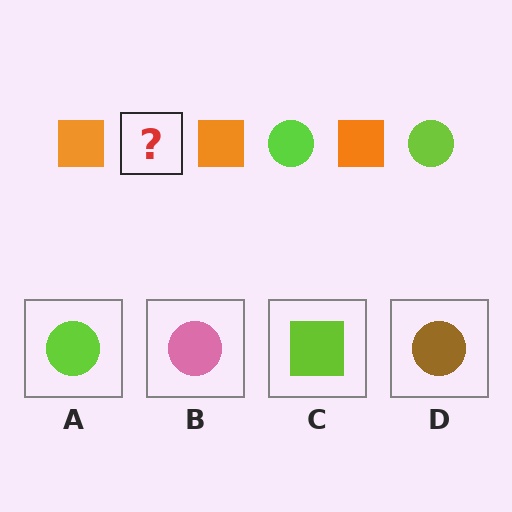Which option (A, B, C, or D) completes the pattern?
A.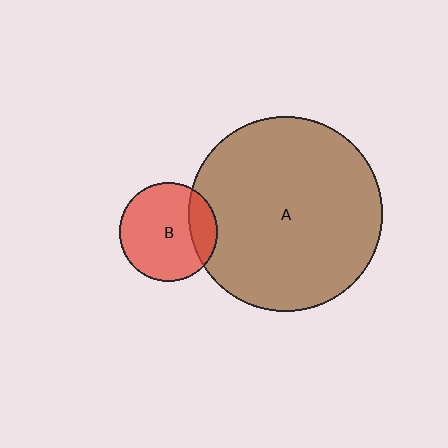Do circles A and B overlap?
Yes.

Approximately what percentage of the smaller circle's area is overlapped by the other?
Approximately 20%.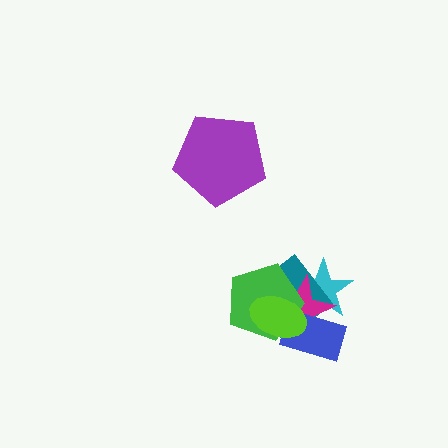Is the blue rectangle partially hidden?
Yes, it is partially covered by another shape.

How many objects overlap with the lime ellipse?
5 objects overlap with the lime ellipse.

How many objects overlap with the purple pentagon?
0 objects overlap with the purple pentagon.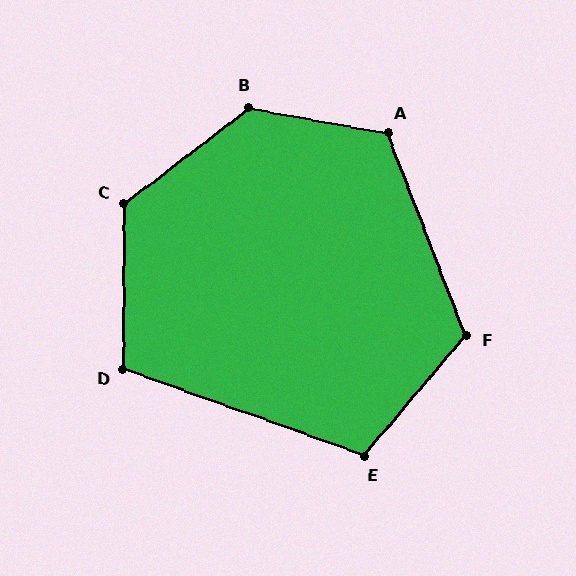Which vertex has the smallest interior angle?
D, at approximately 109 degrees.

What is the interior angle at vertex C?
Approximately 128 degrees (obtuse).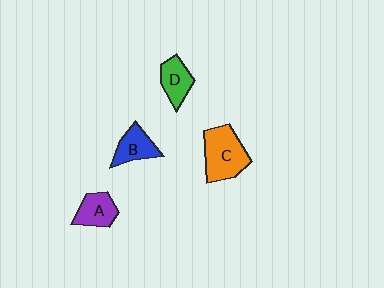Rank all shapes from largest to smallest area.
From largest to smallest: C (orange), A (purple), B (blue), D (green).